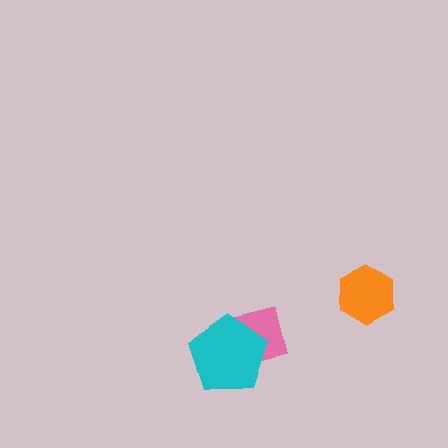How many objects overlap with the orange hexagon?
0 objects overlap with the orange hexagon.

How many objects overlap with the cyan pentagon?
1 object overlaps with the cyan pentagon.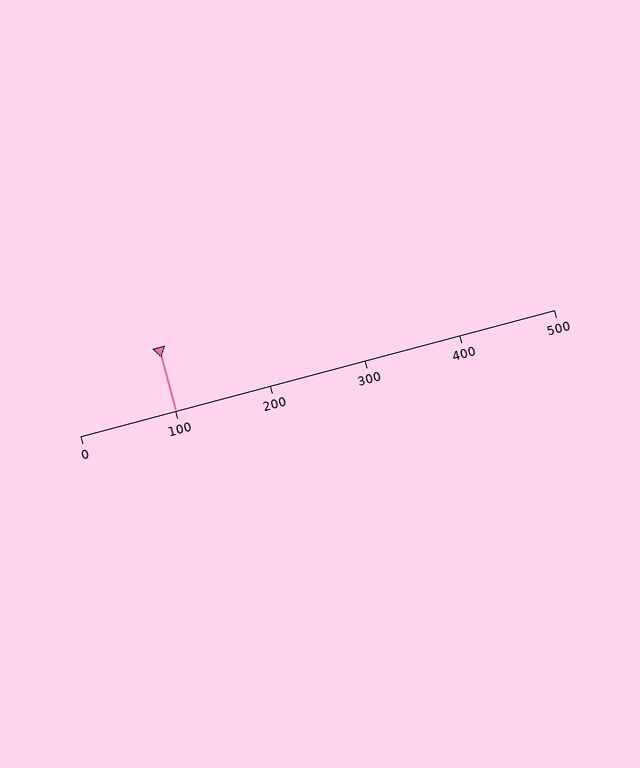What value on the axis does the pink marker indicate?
The marker indicates approximately 100.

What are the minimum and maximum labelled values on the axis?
The axis runs from 0 to 500.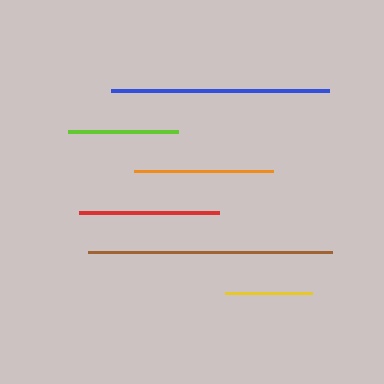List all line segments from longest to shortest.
From longest to shortest: brown, blue, red, orange, lime, yellow.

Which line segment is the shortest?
The yellow line is the shortest at approximately 87 pixels.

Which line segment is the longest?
The brown line is the longest at approximately 244 pixels.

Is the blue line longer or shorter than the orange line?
The blue line is longer than the orange line.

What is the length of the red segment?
The red segment is approximately 140 pixels long.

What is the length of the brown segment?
The brown segment is approximately 244 pixels long.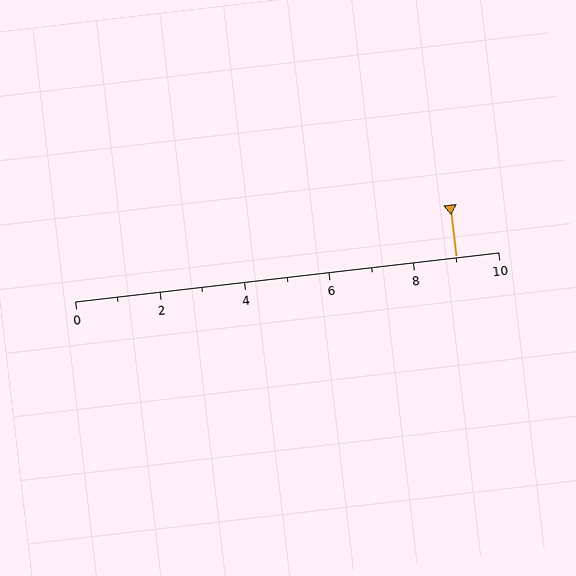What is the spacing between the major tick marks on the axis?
The major ticks are spaced 2 apart.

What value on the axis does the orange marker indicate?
The marker indicates approximately 9.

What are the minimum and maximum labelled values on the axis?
The axis runs from 0 to 10.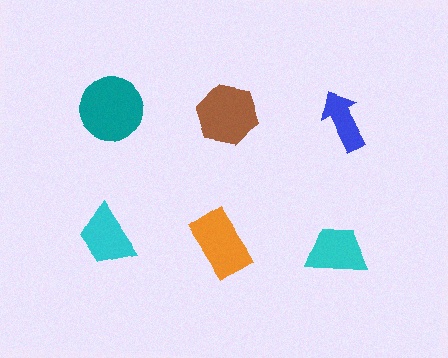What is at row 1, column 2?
A brown hexagon.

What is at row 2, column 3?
A cyan trapezoid.